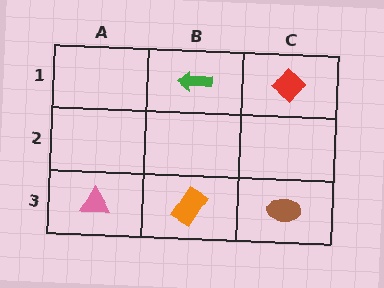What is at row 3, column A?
A pink triangle.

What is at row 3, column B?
An orange rectangle.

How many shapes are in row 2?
0 shapes.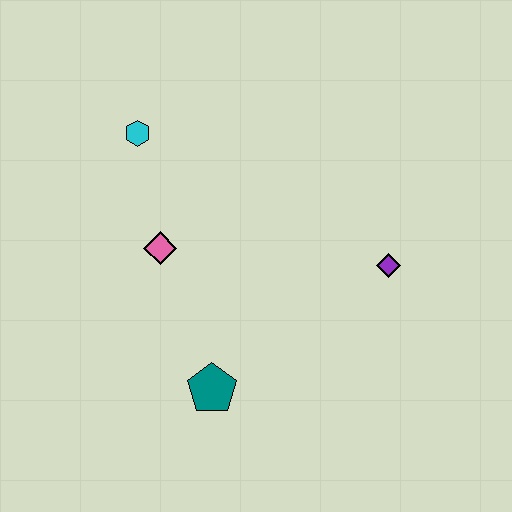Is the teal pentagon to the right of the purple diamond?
No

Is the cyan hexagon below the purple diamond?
No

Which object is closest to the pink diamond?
The cyan hexagon is closest to the pink diamond.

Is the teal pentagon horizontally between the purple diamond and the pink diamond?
Yes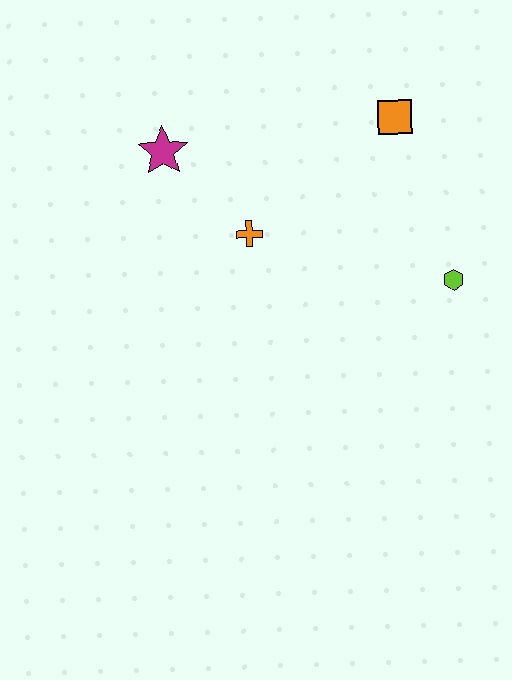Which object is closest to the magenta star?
The orange cross is closest to the magenta star.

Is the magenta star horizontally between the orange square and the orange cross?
No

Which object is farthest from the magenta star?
The lime hexagon is farthest from the magenta star.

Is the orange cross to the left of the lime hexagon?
Yes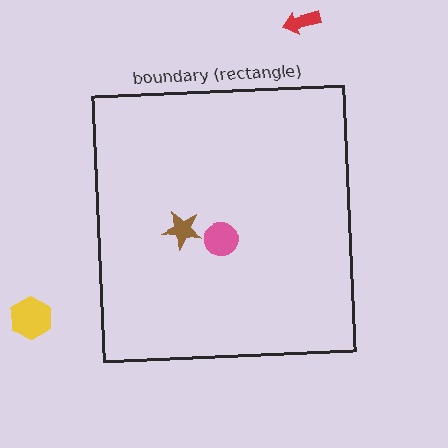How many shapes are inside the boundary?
2 inside, 2 outside.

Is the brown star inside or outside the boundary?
Inside.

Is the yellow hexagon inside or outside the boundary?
Outside.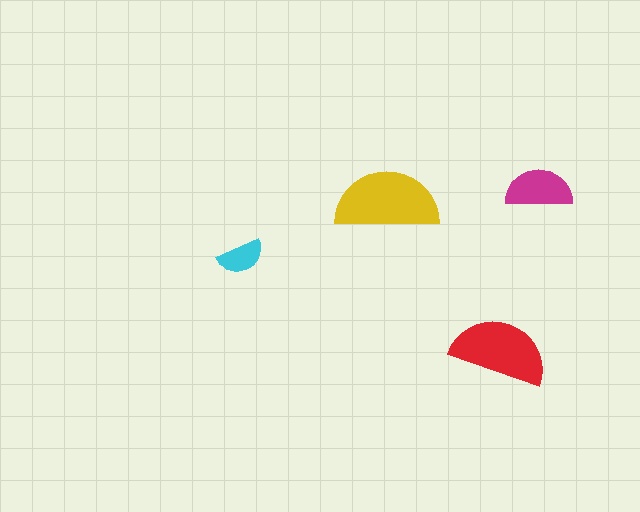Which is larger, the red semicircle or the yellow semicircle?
The yellow one.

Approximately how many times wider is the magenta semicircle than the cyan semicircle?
About 1.5 times wider.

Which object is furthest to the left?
The cyan semicircle is leftmost.